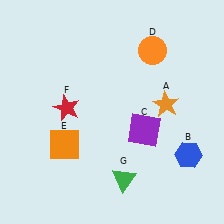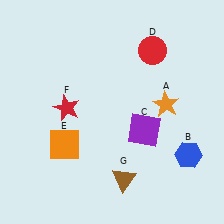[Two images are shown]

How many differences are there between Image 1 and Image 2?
There are 2 differences between the two images.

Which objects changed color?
D changed from orange to red. G changed from green to brown.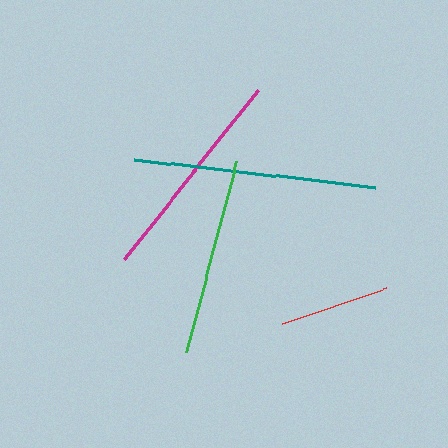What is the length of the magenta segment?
The magenta segment is approximately 216 pixels long.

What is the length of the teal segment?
The teal segment is approximately 241 pixels long.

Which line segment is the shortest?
The red line is the shortest at approximately 110 pixels.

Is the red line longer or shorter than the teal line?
The teal line is longer than the red line.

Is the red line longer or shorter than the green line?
The green line is longer than the red line.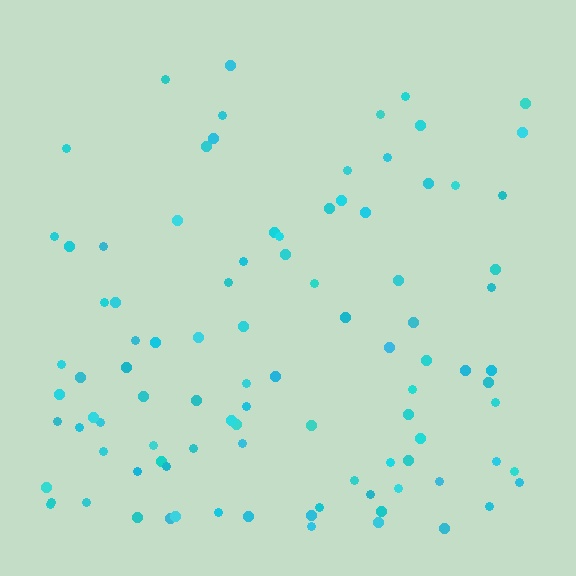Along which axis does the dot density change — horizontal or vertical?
Vertical.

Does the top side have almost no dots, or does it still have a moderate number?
Still a moderate number, just noticeably fewer than the bottom.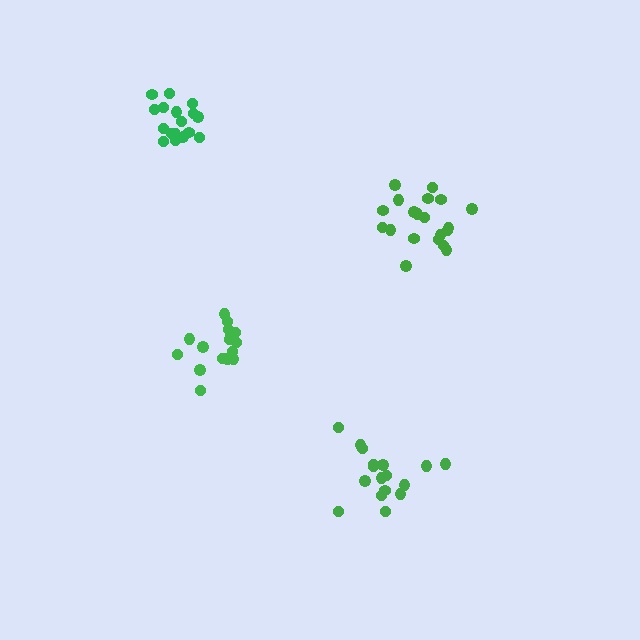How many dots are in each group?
Group 1: 16 dots, Group 2: 20 dots, Group 3: 17 dots, Group 4: 17 dots (70 total).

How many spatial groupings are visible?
There are 4 spatial groupings.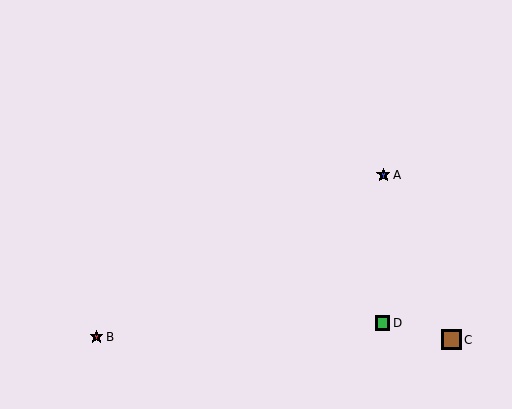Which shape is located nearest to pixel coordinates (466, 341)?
The brown square (labeled C) at (451, 340) is nearest to that location.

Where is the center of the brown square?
The center of the brown square is at (451, 340).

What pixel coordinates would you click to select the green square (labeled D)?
Click at (382, 323) to select the green square D.